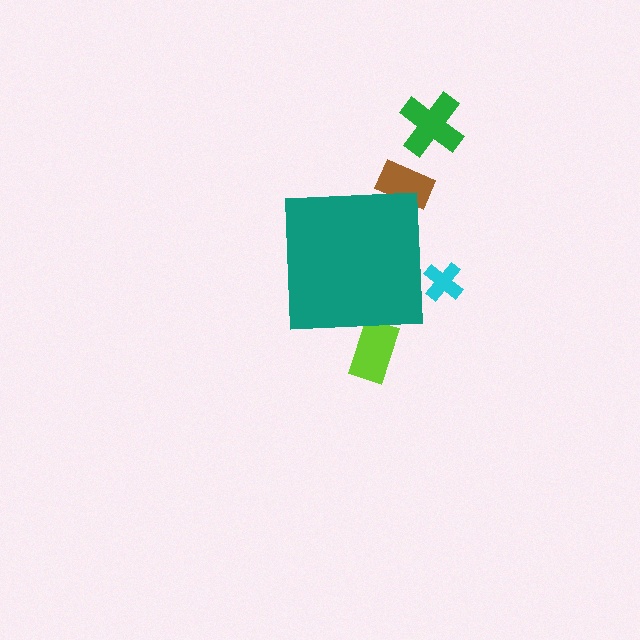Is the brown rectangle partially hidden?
Yes, the brown rectangle is partially hidden behind the teal square.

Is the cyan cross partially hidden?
Yes, the cyan cross is partially hidden behind the teal square.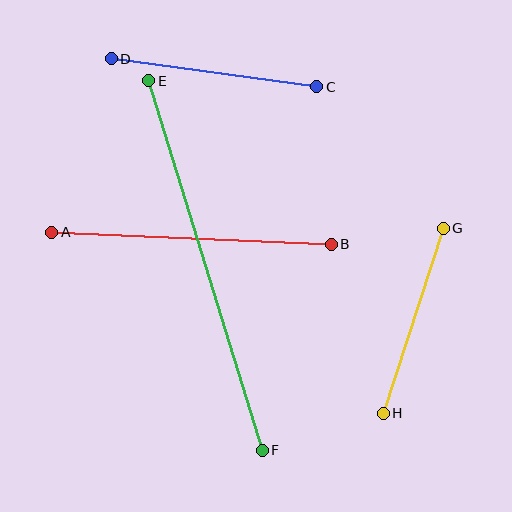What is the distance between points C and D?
The distance is approximately 208 pixels.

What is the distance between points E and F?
The distance is approximately 386 pixels.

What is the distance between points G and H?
The distance is approximately 194 pixels.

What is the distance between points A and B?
The distance is approximately 280 pixels.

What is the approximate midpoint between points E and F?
The midpoint is at approximately (206, 266) pixels.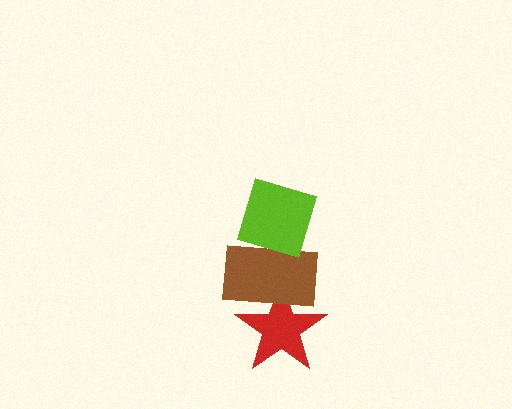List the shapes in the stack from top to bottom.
From top to bottom: the lime diamond, the brown rectangle, the red star.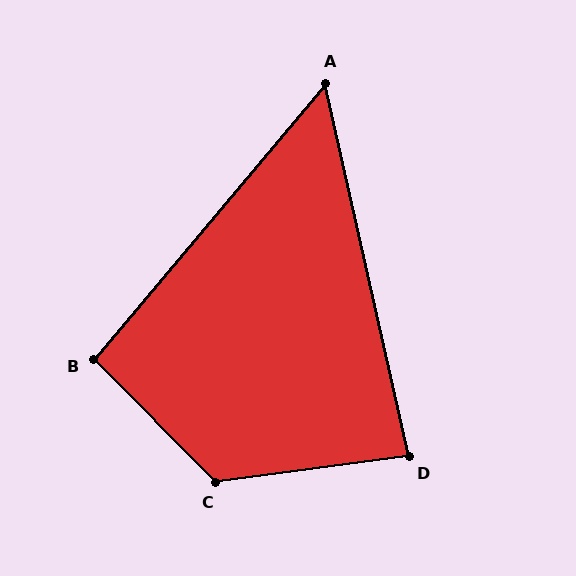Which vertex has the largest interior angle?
C, at approximately 127 degrees.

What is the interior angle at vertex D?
Approximately 85 degrees (approximately right).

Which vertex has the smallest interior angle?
A, at approximately 53 degrees.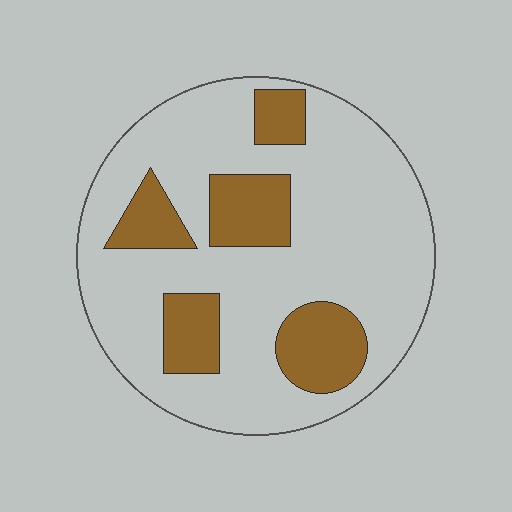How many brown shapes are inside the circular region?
5.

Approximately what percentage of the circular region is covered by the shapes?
Approximately 25%.